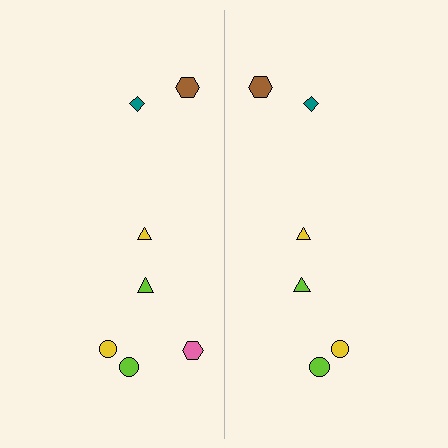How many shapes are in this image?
There are 13 shapes in this image.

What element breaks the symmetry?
A pink hexagon is missing from the right side.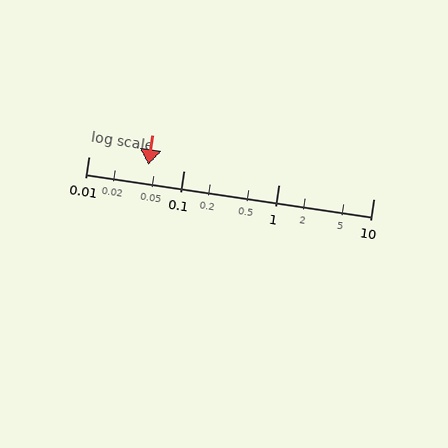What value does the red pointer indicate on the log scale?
The pointer indicates approximately 0.043.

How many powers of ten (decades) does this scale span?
The scale spans 3 decades, from 0.01 to 10.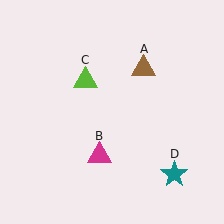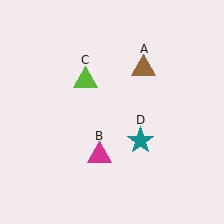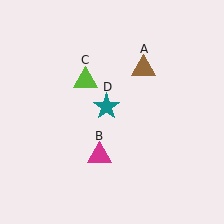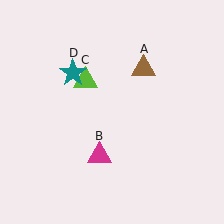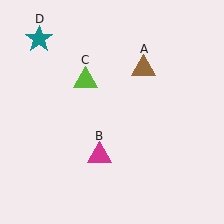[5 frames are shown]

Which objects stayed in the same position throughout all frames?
Brown triangle (object A) and magenta triangle (object B) and lime triangle (object C) remained stationary.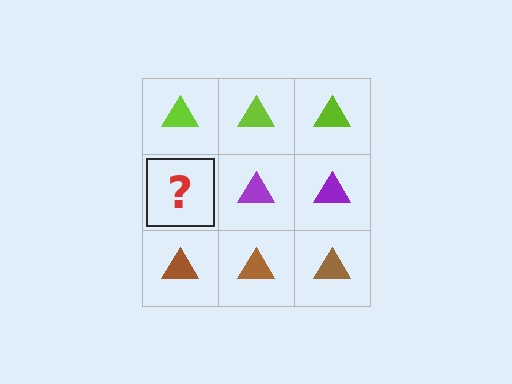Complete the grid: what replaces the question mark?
The question mark should be replaced with a purple triangle.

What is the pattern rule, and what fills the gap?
The rule is that each row has a consistent color. The gap should be filled with a purple triangle.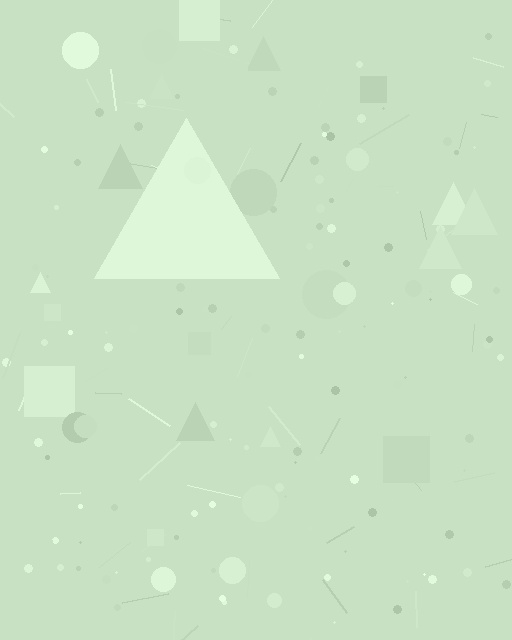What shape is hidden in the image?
A triangle is hidden in the image.